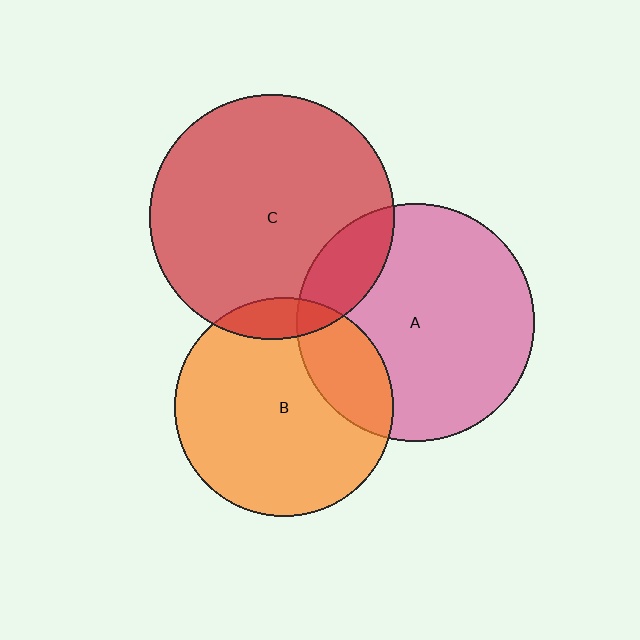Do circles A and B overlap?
Yes.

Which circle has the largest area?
Circle C (red).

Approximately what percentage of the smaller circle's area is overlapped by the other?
Approximately 20%.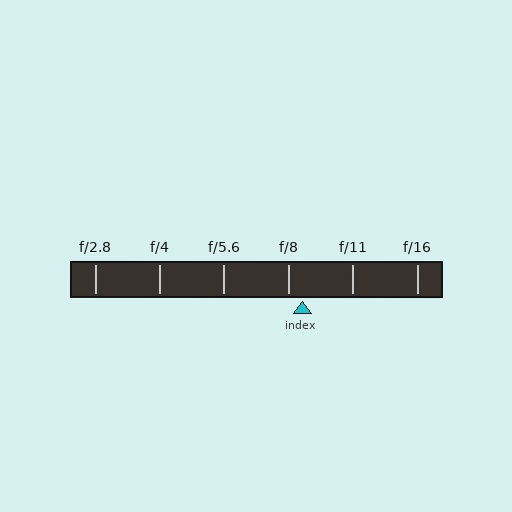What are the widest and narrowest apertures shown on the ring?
The widest aperture shown is f/2.8 and the narrowest is f/16.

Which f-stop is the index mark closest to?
The index mark is closest to f/8.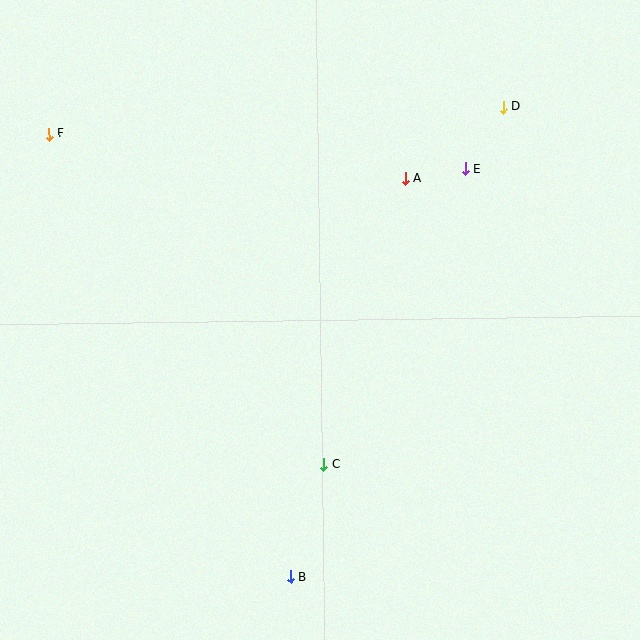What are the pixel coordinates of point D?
Point D is at (504, 107).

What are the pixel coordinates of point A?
Point A is at (405, 178).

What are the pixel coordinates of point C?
Point C is at (324, 464).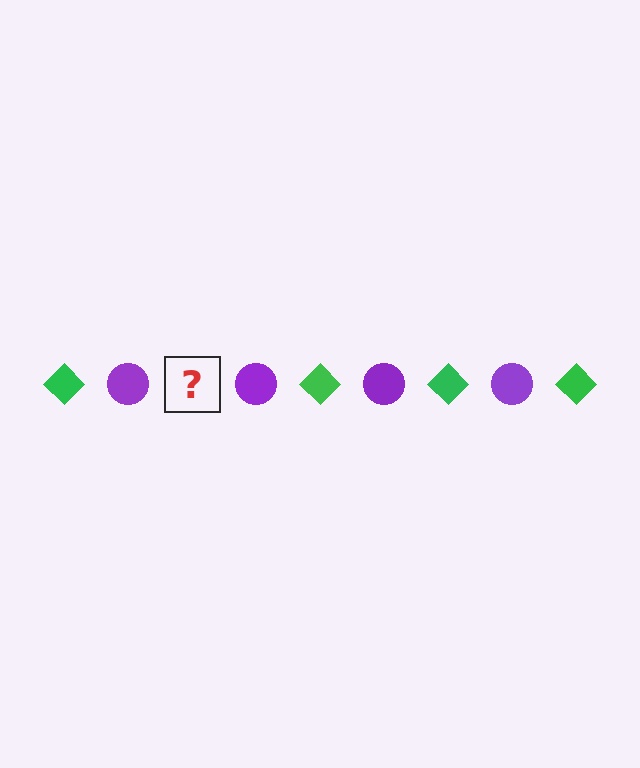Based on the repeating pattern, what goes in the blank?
The blank should be a green diamond.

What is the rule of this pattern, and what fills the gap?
The rule is that the pattern alternates between green diamond and purple circle. The gap should be filled with a green diamond.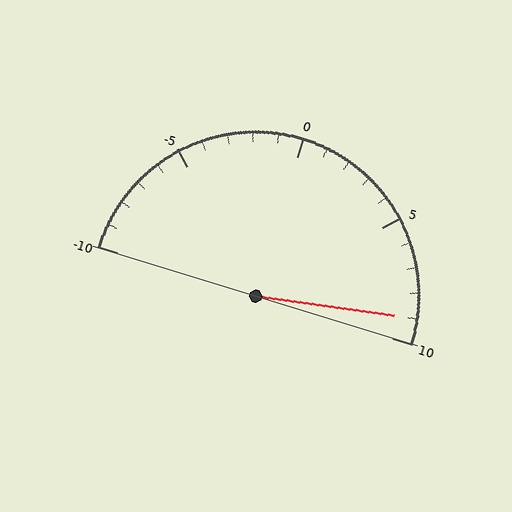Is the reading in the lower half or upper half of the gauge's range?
The reading is in the upper half of the range (-10 to 10).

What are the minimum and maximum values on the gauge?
The gauge ranges from -10 to 10.